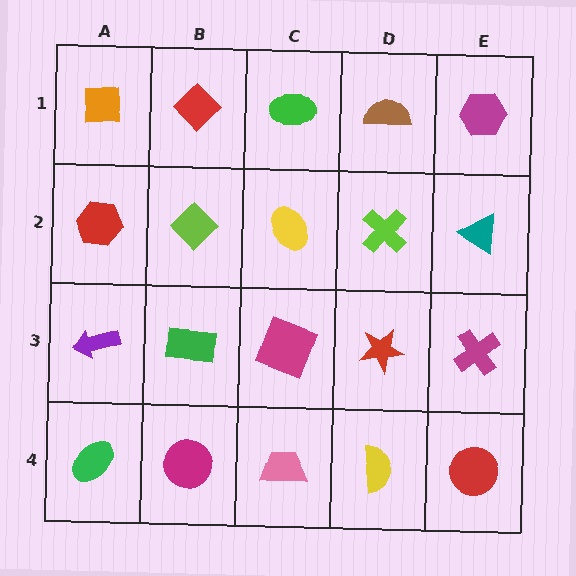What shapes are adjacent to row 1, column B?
A lime diamond (row 2, column B), an orange square (row 1, column A), a green ellipse (row 1, column C).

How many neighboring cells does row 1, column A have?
2.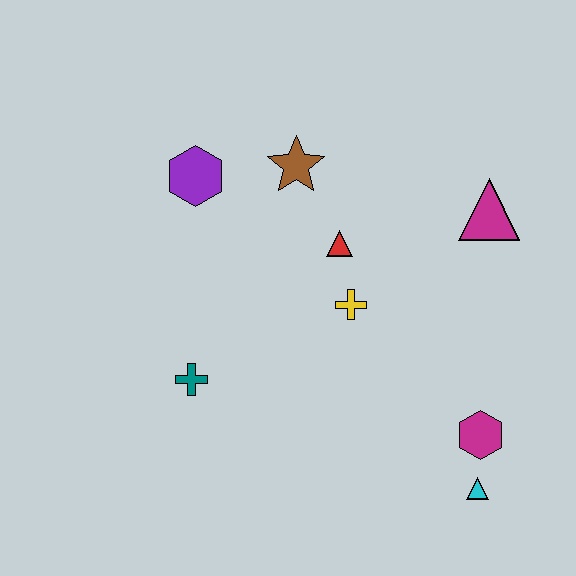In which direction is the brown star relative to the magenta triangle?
The brown star is to the left of the magenta triangle.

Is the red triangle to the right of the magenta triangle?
No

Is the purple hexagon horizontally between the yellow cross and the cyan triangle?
No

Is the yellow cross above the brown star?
No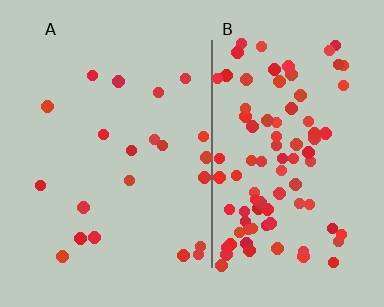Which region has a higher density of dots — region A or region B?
B (the right).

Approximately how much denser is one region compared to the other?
Approximately 4.3× — region B over region A.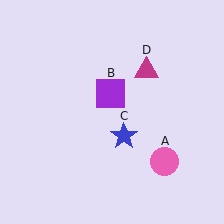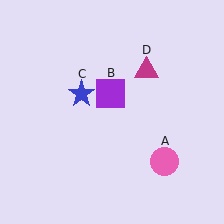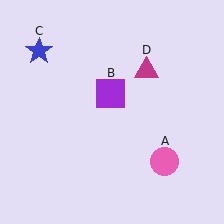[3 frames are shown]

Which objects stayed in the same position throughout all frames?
Pink circle (object A) and purple square (object B) and magenta triangle (object D) remained stationary.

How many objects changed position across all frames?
1 object changed position: blue star (object C).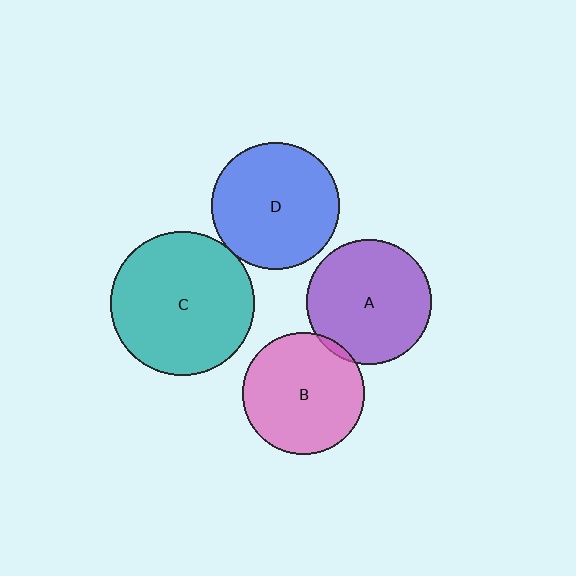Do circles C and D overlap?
Yes.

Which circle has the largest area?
Circle C (teal).